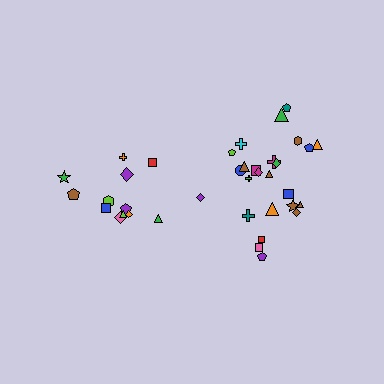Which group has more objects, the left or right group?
The right group.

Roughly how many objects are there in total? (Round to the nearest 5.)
Roughly 35 objects in total.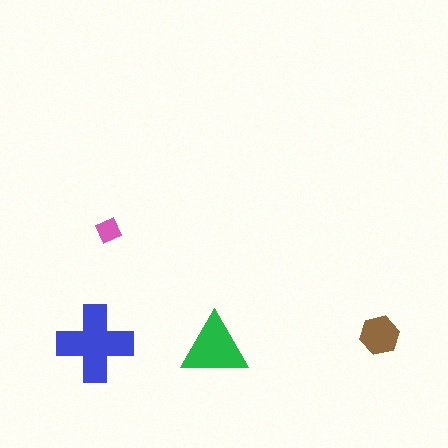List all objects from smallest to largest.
The pink diamond, the brown hexagon, the green triangle, the blue cross.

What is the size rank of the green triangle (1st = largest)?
2nd.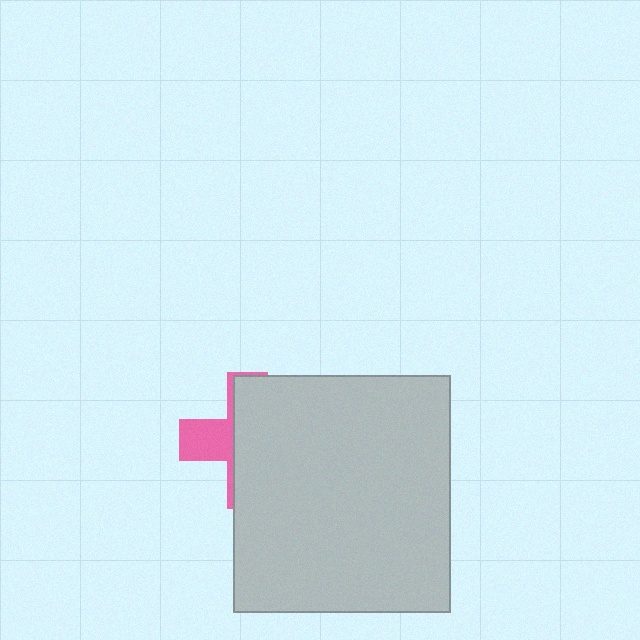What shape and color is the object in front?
The object in front is a light gray rectangle.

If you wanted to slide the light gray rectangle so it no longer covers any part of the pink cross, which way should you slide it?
Slide it right — that is the most direct way to separate the two shapes.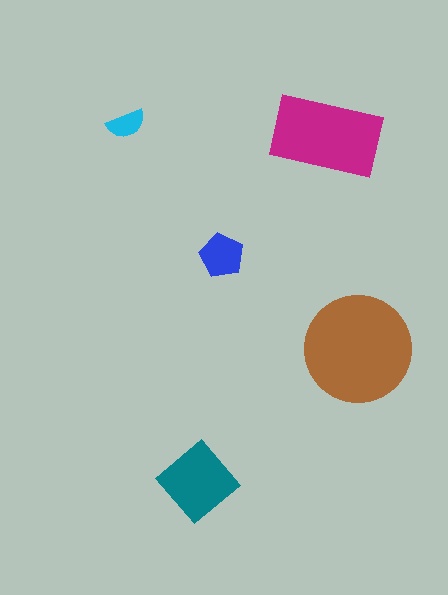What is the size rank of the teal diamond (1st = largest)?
3rd.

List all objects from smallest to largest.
The cyan semicircle, the blue pentagon, the teal diamond, the magenta rectangle, the brown circle.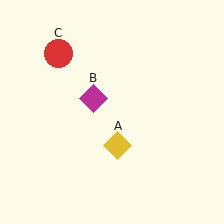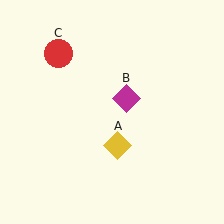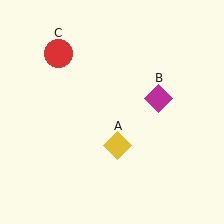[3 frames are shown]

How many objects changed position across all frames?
1 object changed position: magenta diamond (object B).